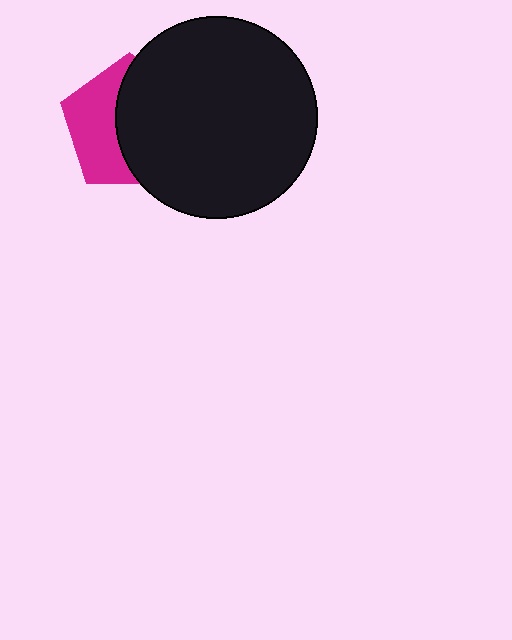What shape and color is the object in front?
The object in front is a black circle.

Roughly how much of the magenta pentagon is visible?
A small part of it is visible (roughly 43%).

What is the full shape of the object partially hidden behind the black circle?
The partially hidden object is a magenta pentagon.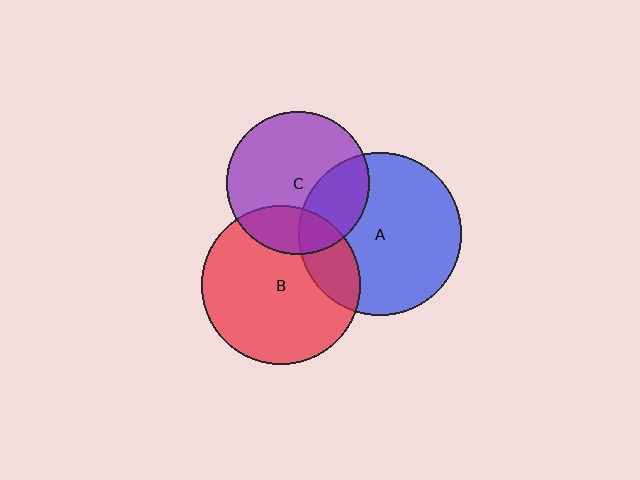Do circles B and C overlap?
Yes.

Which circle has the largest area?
Circle A (blue).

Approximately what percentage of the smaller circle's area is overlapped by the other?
Approximately 20%.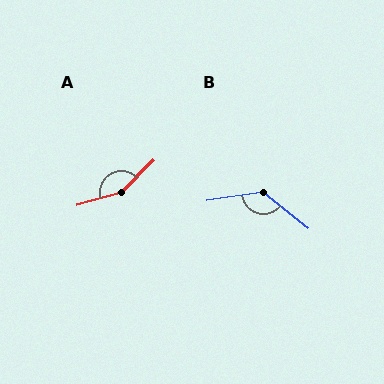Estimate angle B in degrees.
Approximately 133 degrees.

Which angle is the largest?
A, at approximately 151 degrees.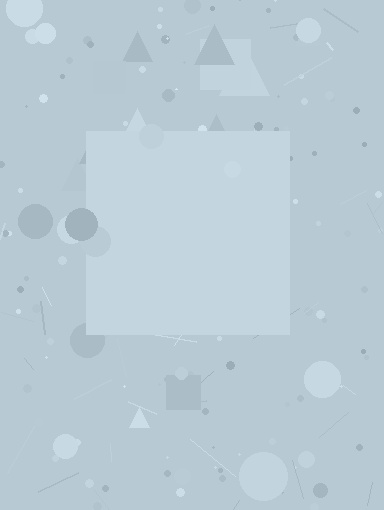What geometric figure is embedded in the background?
A square is embedded in the background.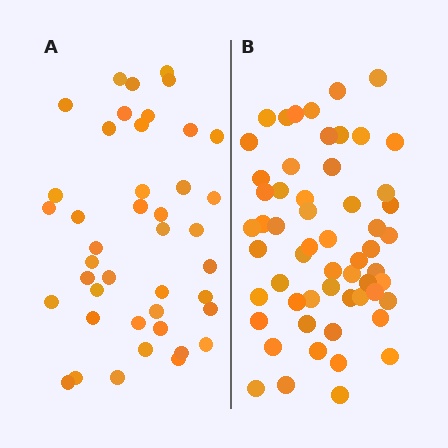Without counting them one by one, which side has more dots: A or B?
Region B (the right region) has more dots.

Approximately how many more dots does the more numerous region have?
Region B has approximately 15 more dots than region A.